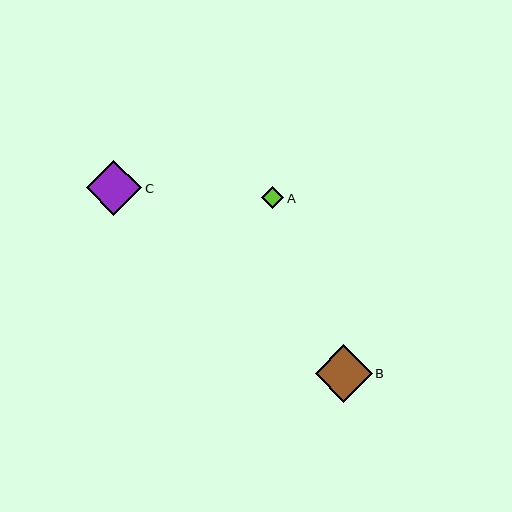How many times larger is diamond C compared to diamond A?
Diamond C is approximately 2.5 times the size of diamond A.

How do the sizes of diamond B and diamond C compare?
Diamond B and diamond C are approximately the same size.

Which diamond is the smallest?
Diamond A is the smallest with a size of approximately 22 pixels.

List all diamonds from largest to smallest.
From largest to smallest: B, C, A.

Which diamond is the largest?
Diamond B is the largest with a size of approximately 57 pixels.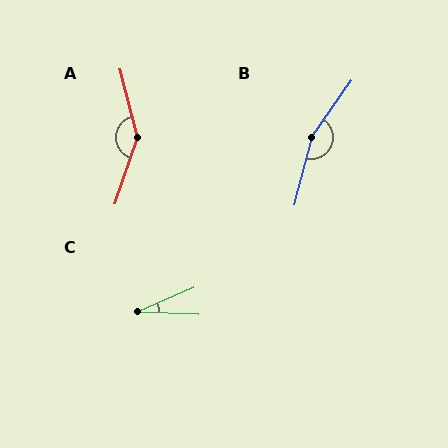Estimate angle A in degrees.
Approximately 147 degrees.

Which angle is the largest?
B, at approximately 159 degrees.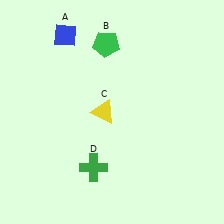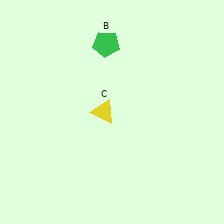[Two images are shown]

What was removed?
The green cross (D), the blue diamond (A) were removed in Image 2.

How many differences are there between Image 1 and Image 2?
There are 2 differences between the two images.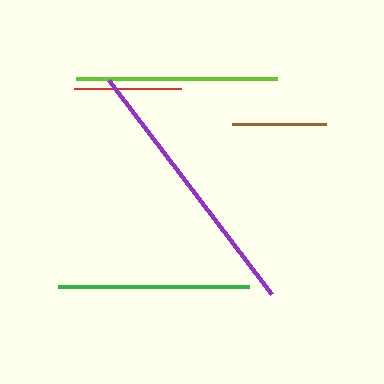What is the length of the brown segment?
The brown segment is approximately 93 pixels long.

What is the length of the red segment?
The red segment is approximately 107 pixels long.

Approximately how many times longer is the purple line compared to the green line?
The purple line is approximately 1.4 times the length of the green line.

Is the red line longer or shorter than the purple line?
The purple line is longer than the red line.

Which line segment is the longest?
The purple line is the longest at approximately 270 pixels.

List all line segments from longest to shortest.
From longest to shortest: purple, lime, green, red, brown.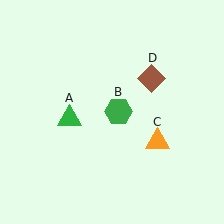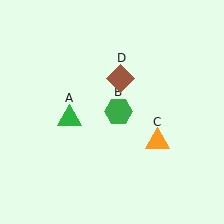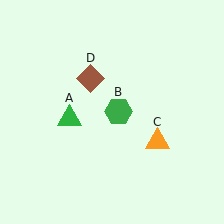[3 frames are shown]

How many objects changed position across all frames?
1 object changed position: brown diamond (object D).